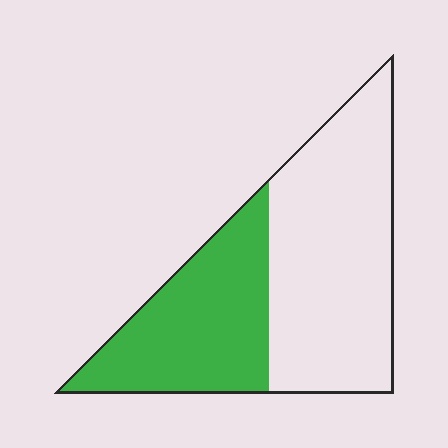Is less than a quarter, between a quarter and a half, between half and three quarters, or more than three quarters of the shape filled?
Between a quarter and a half.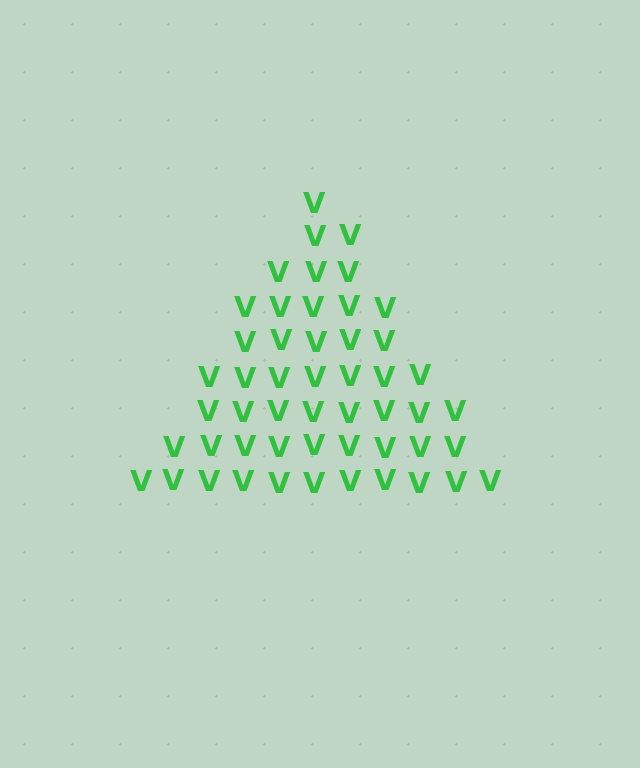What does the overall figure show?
The overall figure shows a triangle.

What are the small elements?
The small elements are letter V's.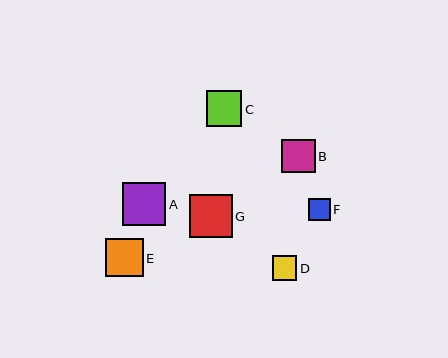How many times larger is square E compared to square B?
Square E is approximately 1.1 times the size of square B.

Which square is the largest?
Square G is the largest with a size of approximately 43 pixels.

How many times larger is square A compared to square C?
Square A is approximately 1.2 times the size of square C.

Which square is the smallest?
Square F is the smallest with a size of approximately 22 pixels.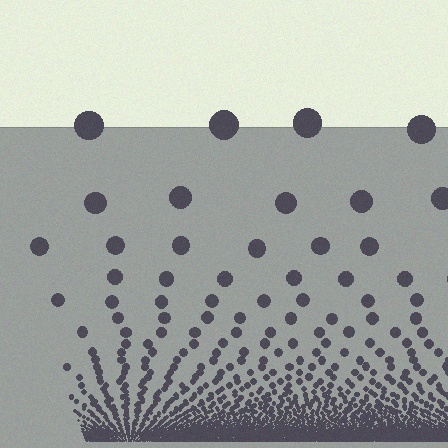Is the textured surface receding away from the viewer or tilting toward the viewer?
The surface appears to tilt toward the viewer. Texture elements get larger and sparser toward the top.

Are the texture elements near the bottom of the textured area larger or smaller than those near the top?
Smaller. The gradient is inverted — elements near the bottom are smaller and denser.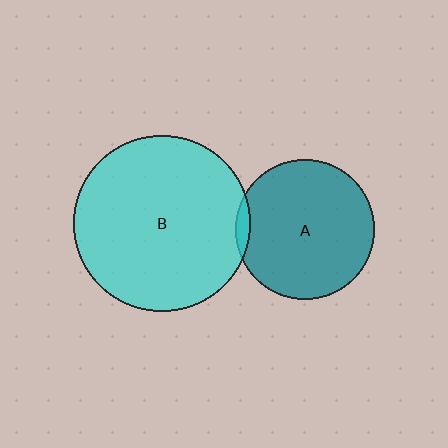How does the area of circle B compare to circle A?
Approximately 1.6 times.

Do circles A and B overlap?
Yes.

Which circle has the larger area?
Circle B (cyan).